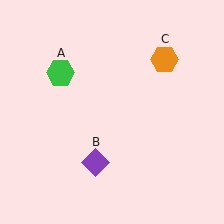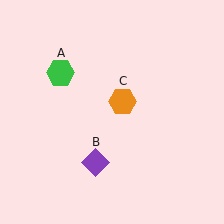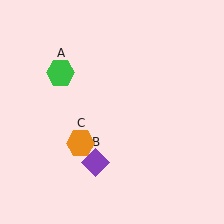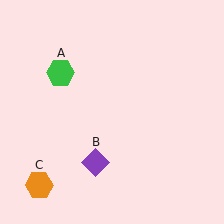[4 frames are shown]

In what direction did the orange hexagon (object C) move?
The orange hexagon (object C) moved down and to the left.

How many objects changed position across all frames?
1 object changed position: orange hexagon (object C).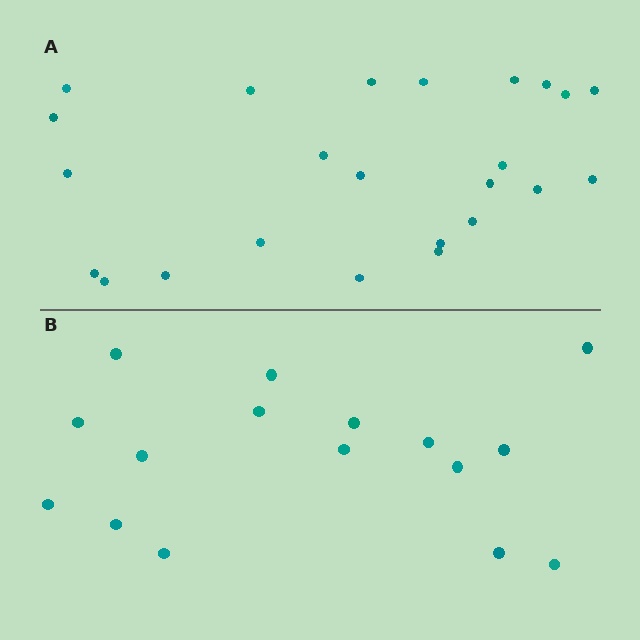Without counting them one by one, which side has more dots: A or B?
Region A (the top region) has more dots.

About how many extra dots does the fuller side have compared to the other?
Region A has roughly 8 or so more dots than region B.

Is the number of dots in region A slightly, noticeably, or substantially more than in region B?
Region A has substantially more. The ratio is roughly 1.5 to 1.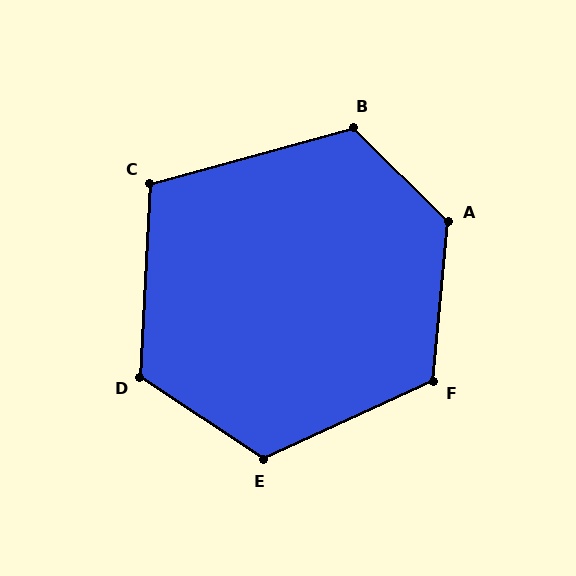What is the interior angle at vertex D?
Approximately 120 degrees (obtuse).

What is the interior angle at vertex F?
Approximately 120 degrees (obtuse).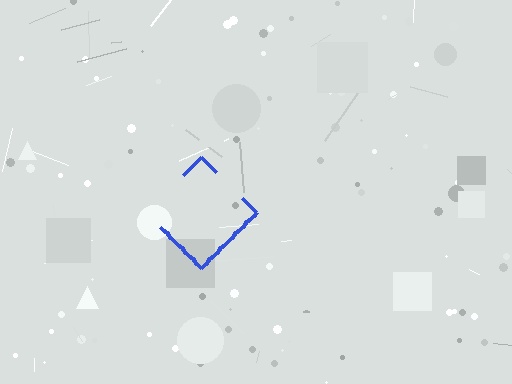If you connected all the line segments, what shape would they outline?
They would outline a diamond.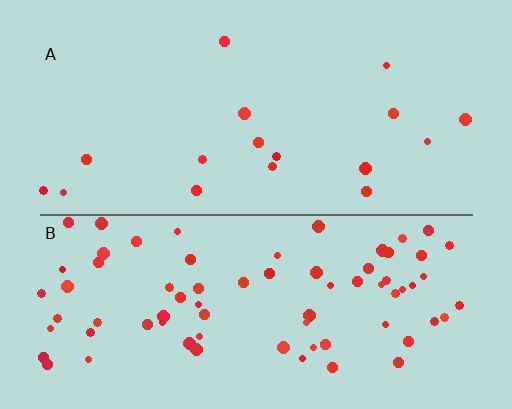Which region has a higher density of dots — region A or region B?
B (the bottom).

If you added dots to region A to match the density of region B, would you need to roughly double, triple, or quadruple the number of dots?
Approximately quadruple.